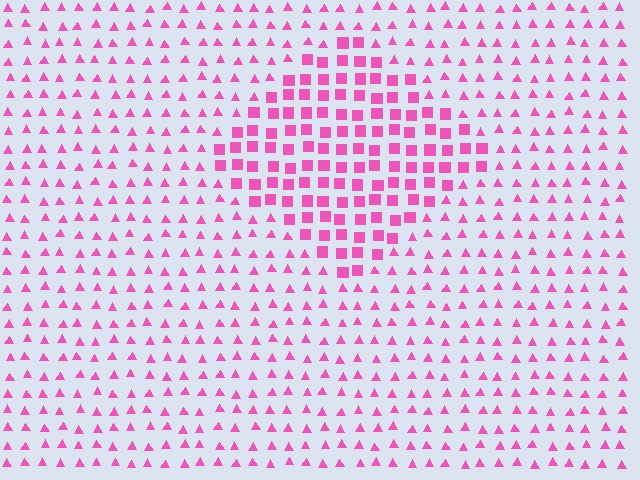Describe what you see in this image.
The image is filled with small pink elements arranged in a uniform grid. A diamond-shaped region contains squares, while the surrounding area contains triangles. The boundary is defined purely by the change in element shape.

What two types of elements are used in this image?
The image uses squares inside the diamond region and triangles outside it.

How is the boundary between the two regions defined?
The boundary is defined by a change in element shape: squares inside vs. triangles outside. All elements share the same color and spacing.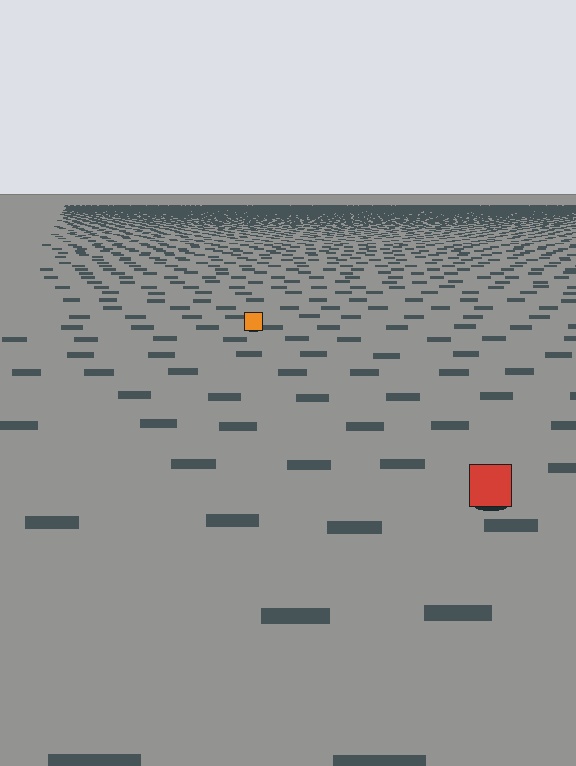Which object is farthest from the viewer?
The orange square is farthest from the viewer. It appears smaller and the ground texture around it is denser.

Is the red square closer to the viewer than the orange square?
Yes. The red square is closer — you can tell from the texture gradient: the ground texture is coarser near it.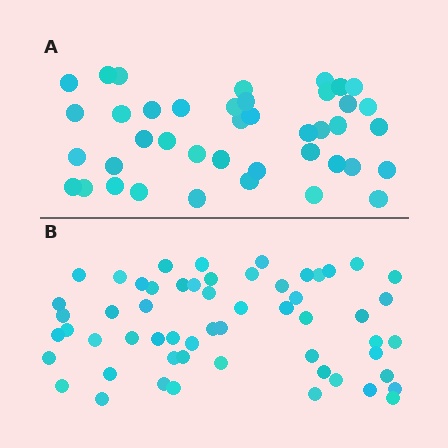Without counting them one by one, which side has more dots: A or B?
Region B (the bottom region) has more dots.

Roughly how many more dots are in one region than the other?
Region B has approximately 15 more dots than region A.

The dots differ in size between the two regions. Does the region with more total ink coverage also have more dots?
No. Region A has more total ink coverage because its dots are larger, but region B actually contains more individual dots. Total area can be misleading — the number of items is what matters here.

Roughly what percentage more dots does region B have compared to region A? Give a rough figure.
About 40% more.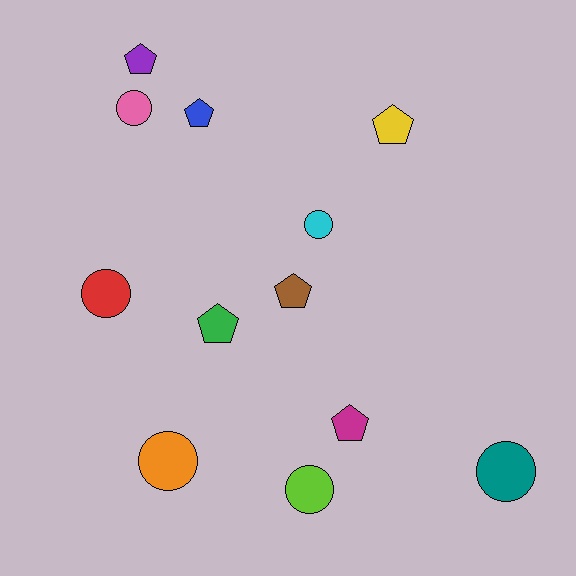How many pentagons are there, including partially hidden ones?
There are 6 pentagons.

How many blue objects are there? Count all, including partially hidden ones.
There is 1 blue object.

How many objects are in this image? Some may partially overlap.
There are 12 objects.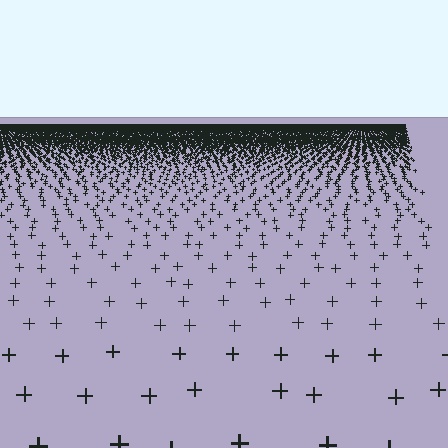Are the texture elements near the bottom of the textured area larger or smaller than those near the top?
Larger. Near the bottom, elements are closer to the viewer and appear at a bigger on-screen size.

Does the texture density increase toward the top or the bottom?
Density increases toward the top.